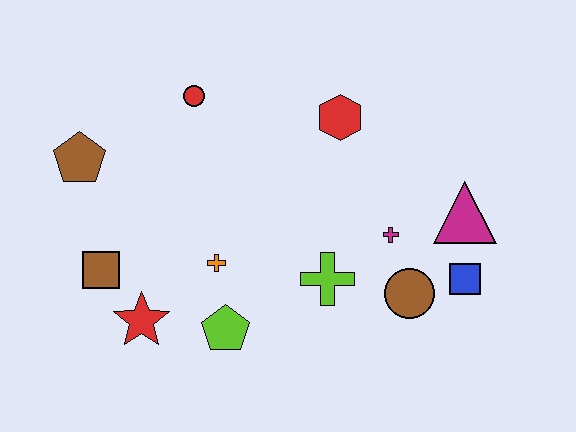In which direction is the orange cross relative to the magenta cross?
The orange cross is to the left of the magenta cross.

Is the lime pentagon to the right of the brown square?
Yes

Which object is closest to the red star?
The brown square is closest to the red star.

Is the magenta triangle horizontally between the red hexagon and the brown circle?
No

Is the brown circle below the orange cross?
Yes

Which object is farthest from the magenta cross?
The brown pentagon is farthest from the magenta cross.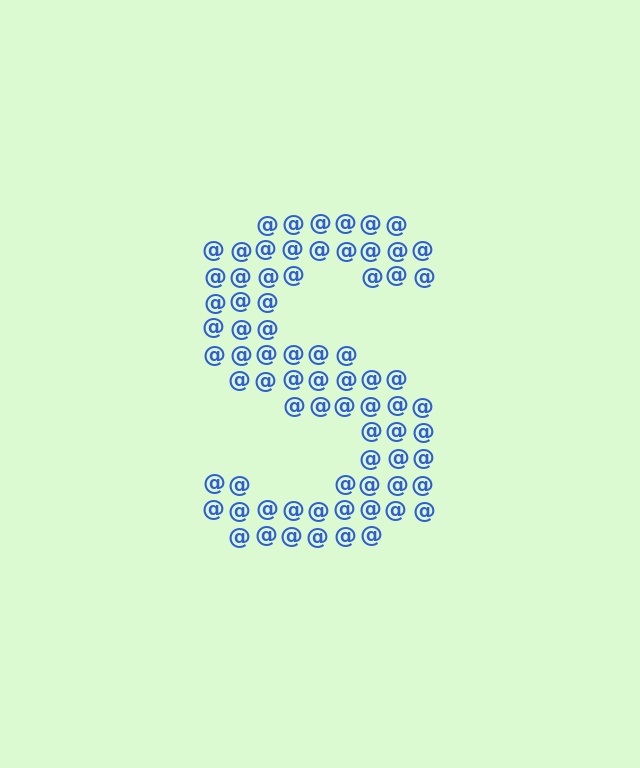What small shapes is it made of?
It is made of small at signs.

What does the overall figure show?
The overall figure shows the letter S.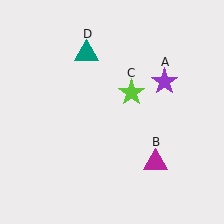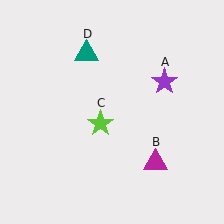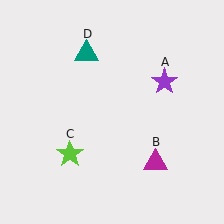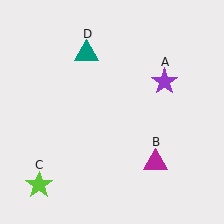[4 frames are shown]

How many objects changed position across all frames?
1 object changed position: lime star (object C).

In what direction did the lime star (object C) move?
The lime star (object C) moved down and to the left.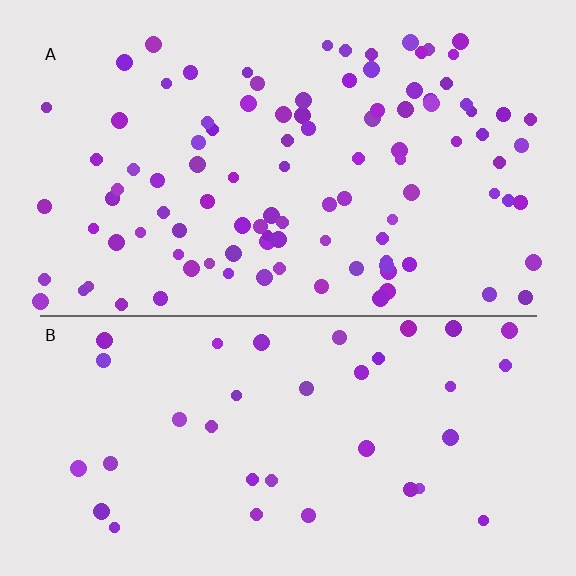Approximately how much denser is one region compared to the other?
Approximately 2.7× — region A over region B.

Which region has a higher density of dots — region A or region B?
A (the top).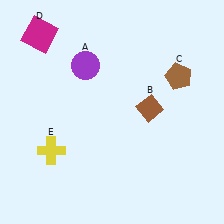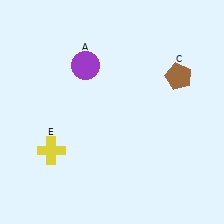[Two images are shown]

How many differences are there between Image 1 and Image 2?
There are 2 differences between the two images.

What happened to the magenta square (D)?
The magenta square (D) was removed in Image 2. It was in the top-left area of Image 1.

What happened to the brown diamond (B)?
The brown diamond (B) was removed in Image 2. It was in the top-right area of Image 1.